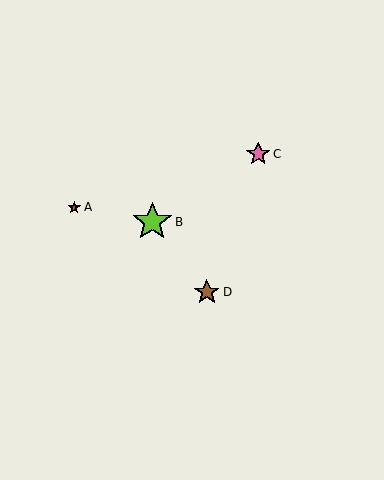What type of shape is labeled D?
Shape D is a brown star.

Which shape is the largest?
The lime star (labeled B) is the largest.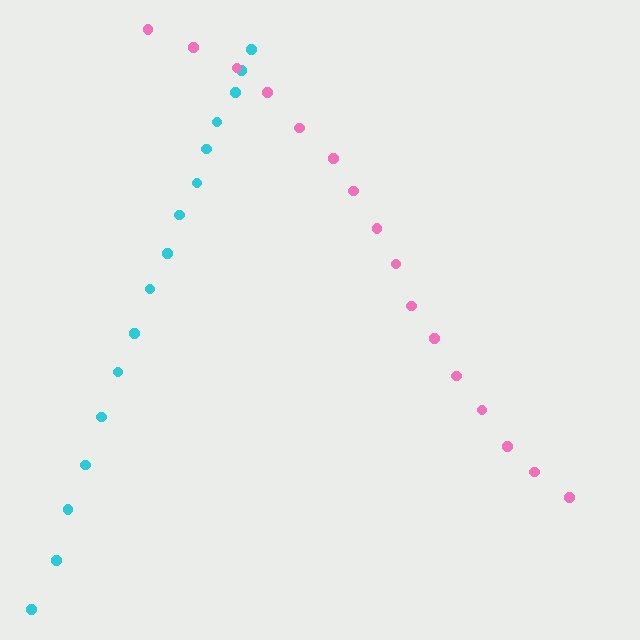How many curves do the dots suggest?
There are 2 distinct paths.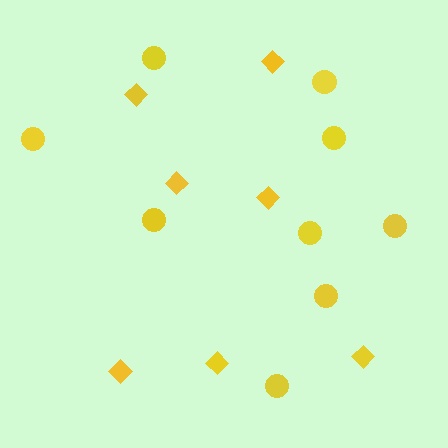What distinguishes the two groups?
There are 2 groups: one group of diamonds (7) and one group of circles (9).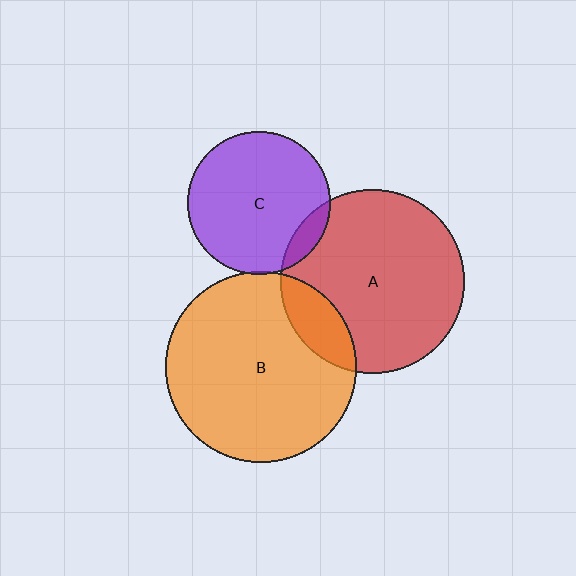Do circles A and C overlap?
Yes.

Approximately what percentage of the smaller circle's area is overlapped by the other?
Approximately 10%.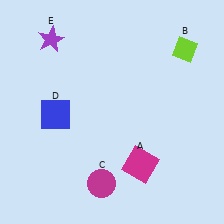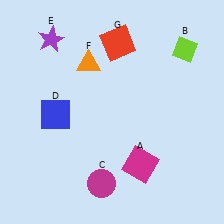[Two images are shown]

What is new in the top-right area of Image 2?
A red square (G) was added in the top-right area of Image 2.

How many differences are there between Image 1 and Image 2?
There are 2 differences between the two images.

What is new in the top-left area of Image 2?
An orange triangle (F) was added in the top-left area of Image 2.